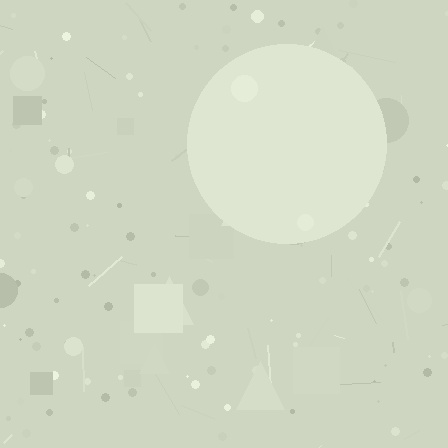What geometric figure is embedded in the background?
A circle is embedded in the background.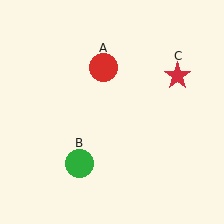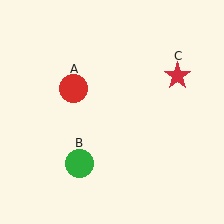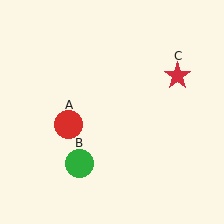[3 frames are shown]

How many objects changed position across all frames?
1 object changed position: red circle (object A).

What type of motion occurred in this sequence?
The red circle (object A) rotated counterclockwise around the center of the scene.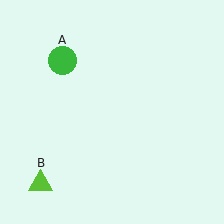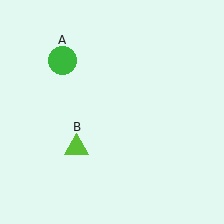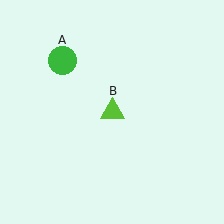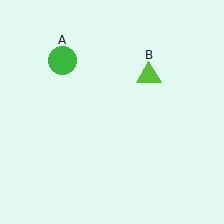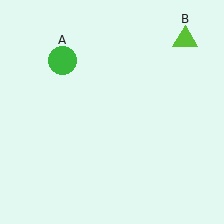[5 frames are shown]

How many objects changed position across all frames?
1 object changed position: lime triangle (object B).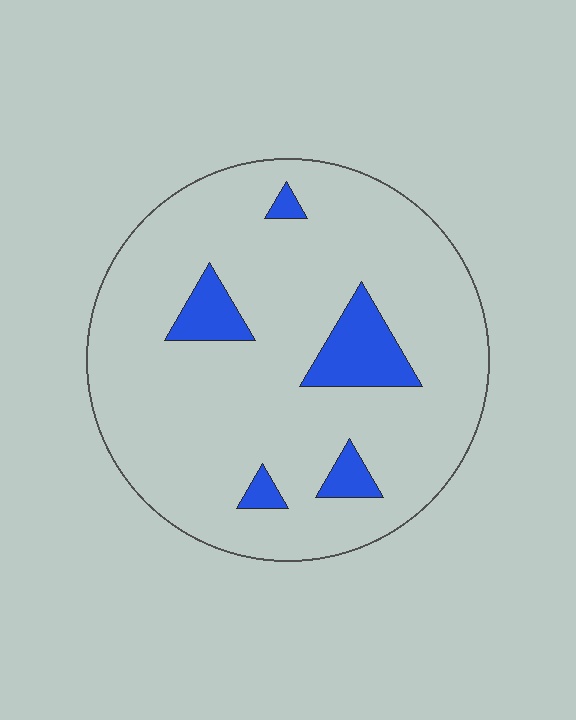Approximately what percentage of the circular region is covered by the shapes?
Approximately 10%.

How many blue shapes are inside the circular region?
5.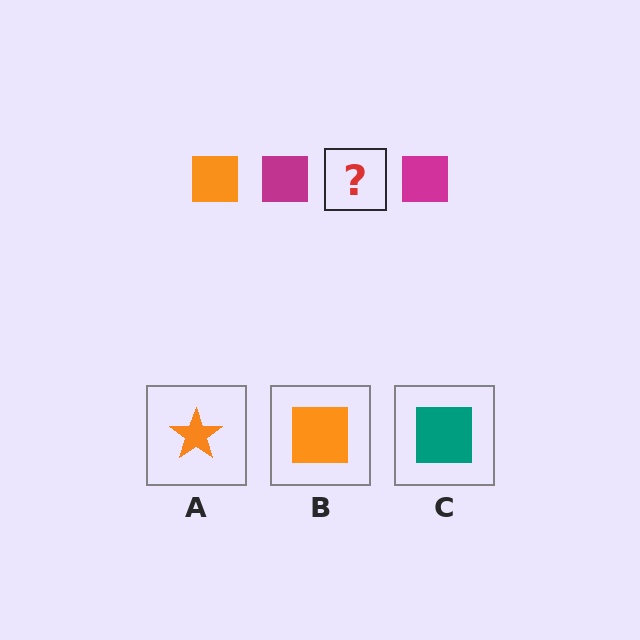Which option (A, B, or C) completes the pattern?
B.